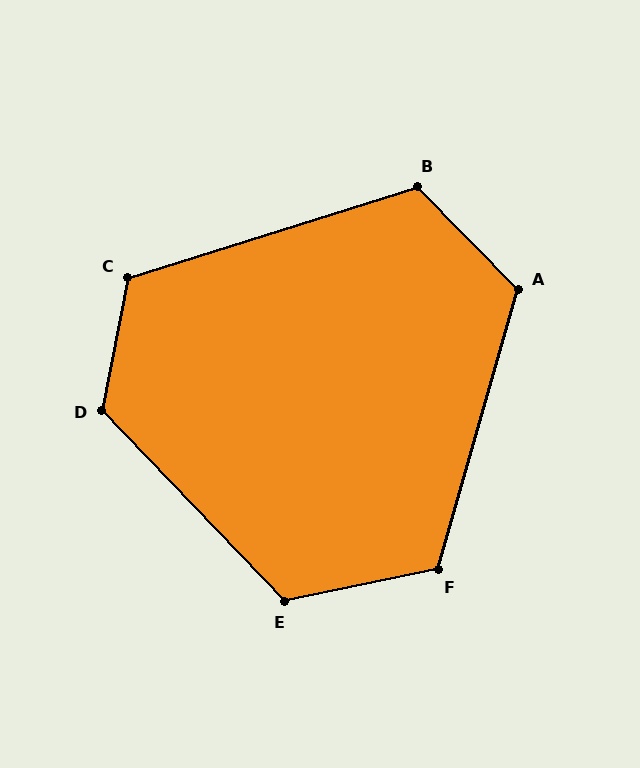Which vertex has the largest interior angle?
D, at approximately 125 degrees.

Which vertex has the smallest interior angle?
B, at approximately 117 degrees.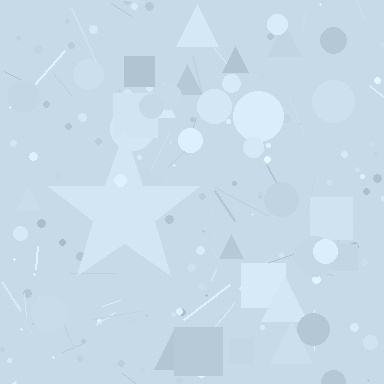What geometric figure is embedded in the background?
A star is embedded in the background.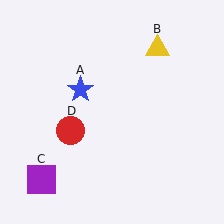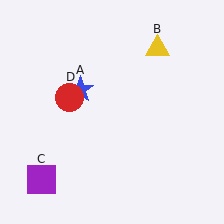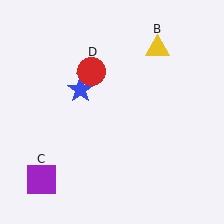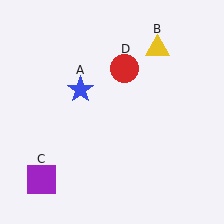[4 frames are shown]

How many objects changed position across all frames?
1 object changed position: red circle (object D).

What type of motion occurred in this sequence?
The red circle (object D) rotated clockwise around the center of the scene.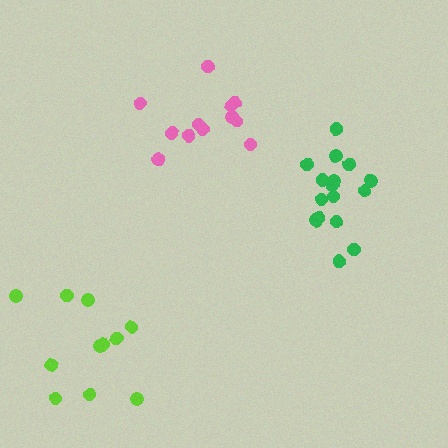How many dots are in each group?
Group 1: 12 dots, Group 2: 16 dots, Group 3: 11 dots (39 total).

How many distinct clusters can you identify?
There are 3 distinct clusters.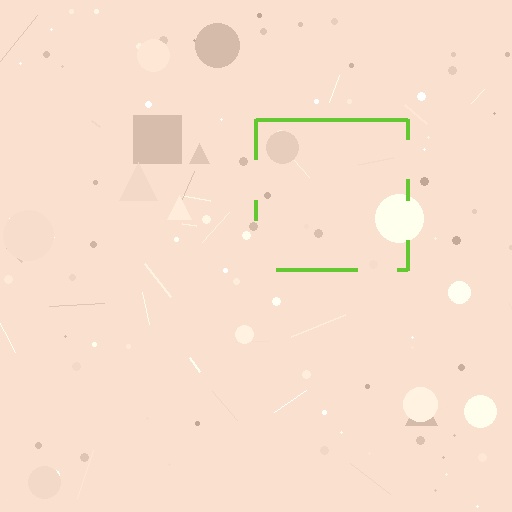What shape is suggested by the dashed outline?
The dashed outline suggests a square.